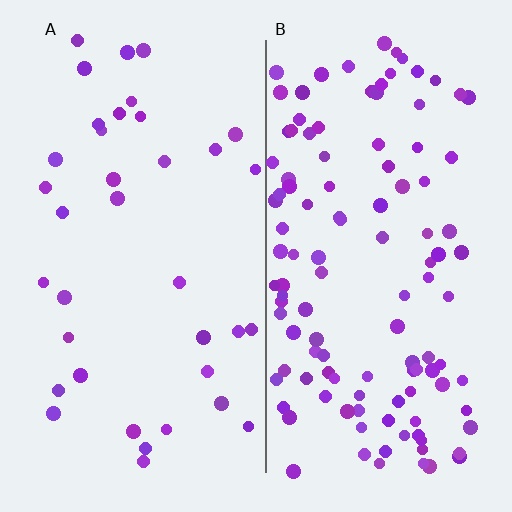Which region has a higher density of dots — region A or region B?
B (the right).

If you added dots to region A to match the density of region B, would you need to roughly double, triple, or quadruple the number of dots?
Approximately triple.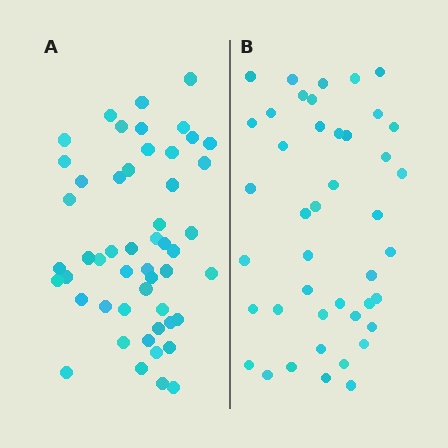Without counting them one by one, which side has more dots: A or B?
Region A (the left region) has more dots.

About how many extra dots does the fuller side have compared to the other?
Region A has roughly 8 or so more dots than region B.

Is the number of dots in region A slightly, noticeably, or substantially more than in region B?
Region A has only slightly more — the two regions are fairly close. The ratio is roughly 1.2 to 1.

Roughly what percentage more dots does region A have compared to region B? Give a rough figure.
About 20% more.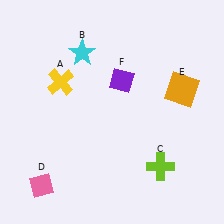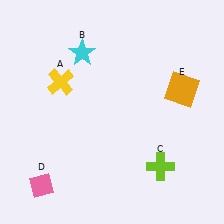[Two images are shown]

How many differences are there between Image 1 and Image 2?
There is 1 difference between the two images.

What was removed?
The purple diamond (F) was removed in Image 2.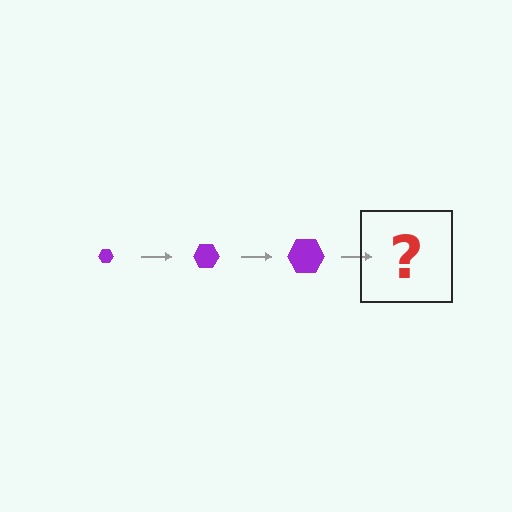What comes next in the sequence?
The next element should be a purple hexagon, larger than the previous one.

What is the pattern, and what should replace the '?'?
The pattern is that the hexagon gets progressively larger each step. The '?' should be a purple hexagon, larger than the previous one.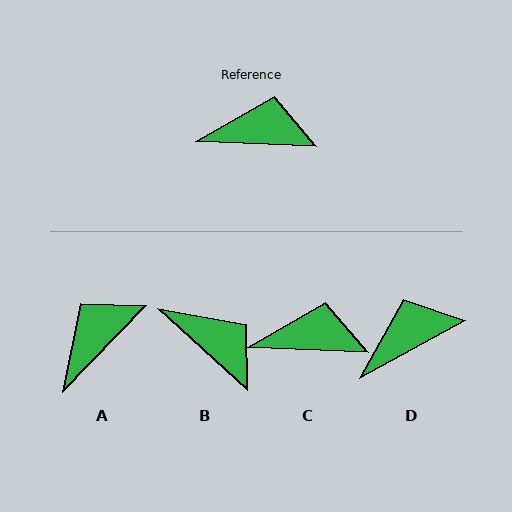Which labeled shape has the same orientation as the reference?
C.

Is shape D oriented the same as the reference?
No, it is off by about 31 degrees.